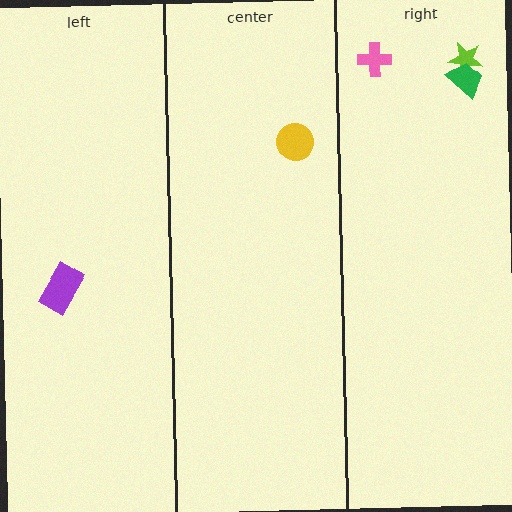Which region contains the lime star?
The right region.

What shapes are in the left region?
The purple rectangle.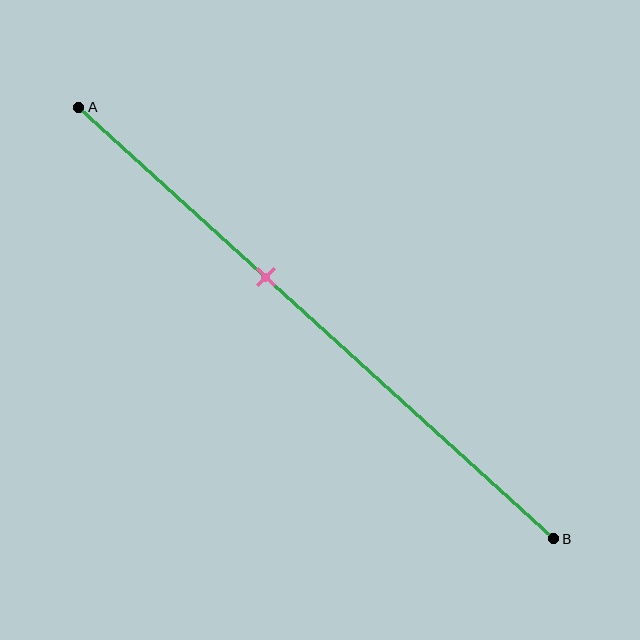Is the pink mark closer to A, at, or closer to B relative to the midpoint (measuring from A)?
The pink mark is closer to point A than the midpoint of segment AB.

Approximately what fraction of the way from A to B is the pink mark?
The pink mark is approximately 40% of the way from A to B.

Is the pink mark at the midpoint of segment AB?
No, the mark is at about 40% from A, not at the 50% midpoint.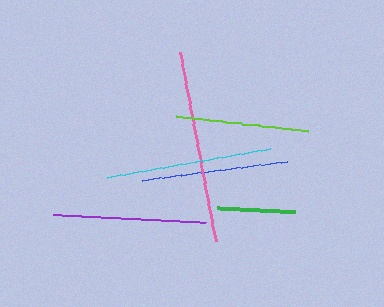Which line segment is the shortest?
The green line is the shortest at approximately 78 pixels.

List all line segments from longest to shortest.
From longest to shortest: pink, cyan, purple, blue, lime, green.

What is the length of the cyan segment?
The cyan segment is approximately 166 pixels long.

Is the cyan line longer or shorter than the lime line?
The cyan line is longer than the lime line.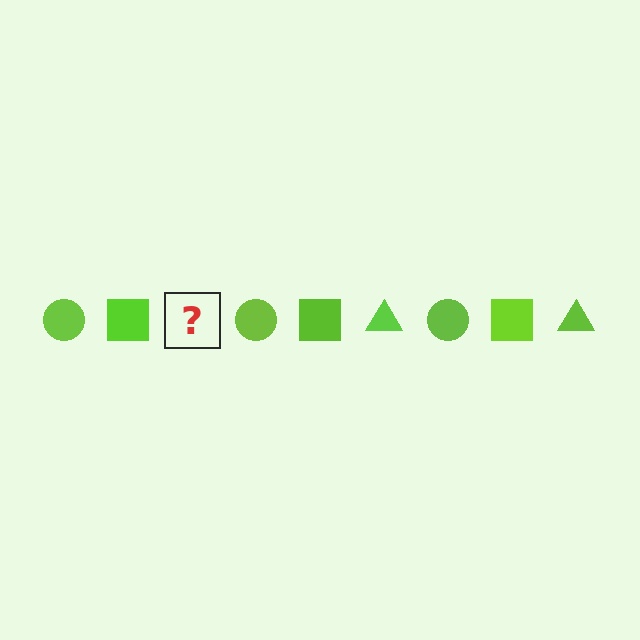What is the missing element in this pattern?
The missing element is a lime triangle.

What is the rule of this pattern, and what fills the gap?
The rule is that the pattern cycles through circle, square, triangle shapes in lime. The gap should be filled with a lime triangle.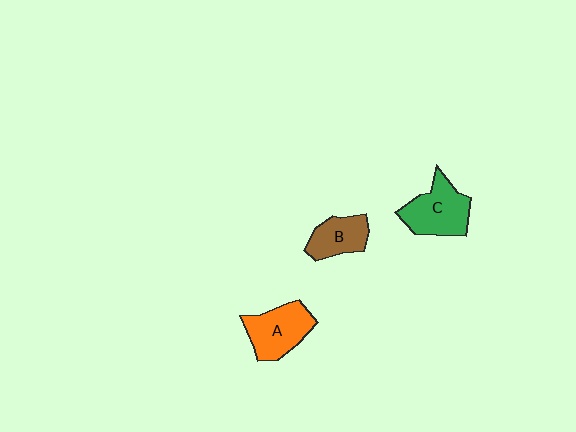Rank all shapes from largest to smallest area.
From largest to smallest: C (green), A (orange), B (brown).